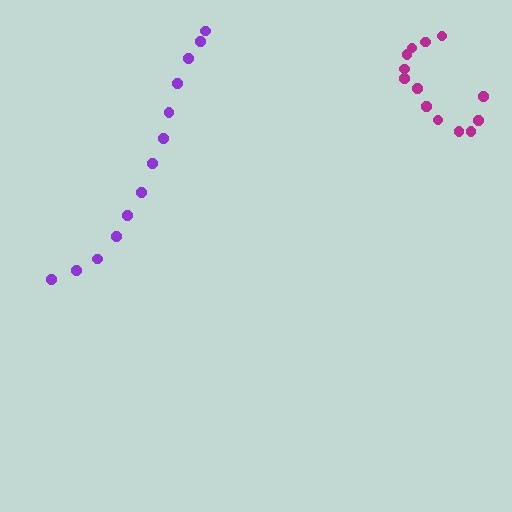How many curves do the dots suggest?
There are 2 distinct paths.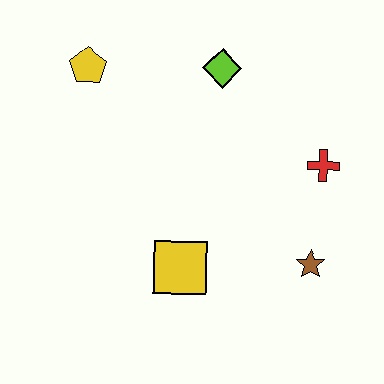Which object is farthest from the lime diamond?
The brown star is farthest from the lime diamond.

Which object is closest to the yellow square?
The brown star is closest to the yellow square.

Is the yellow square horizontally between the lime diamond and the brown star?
No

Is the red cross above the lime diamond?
No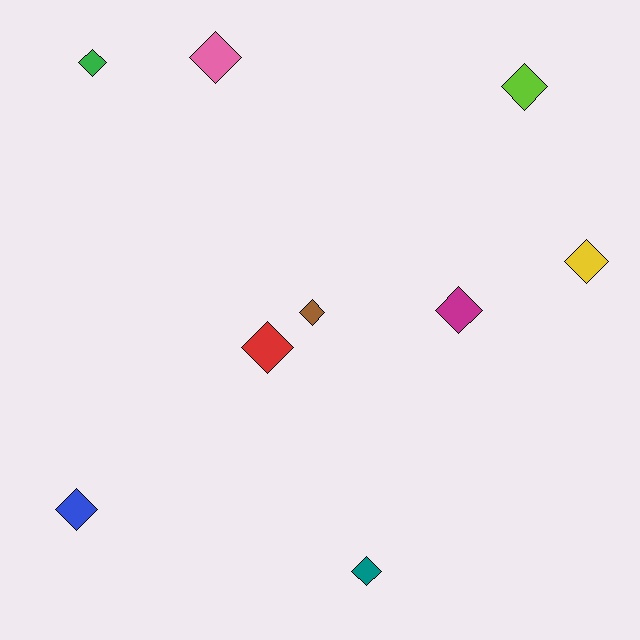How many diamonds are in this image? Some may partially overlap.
There are 9 diamonds.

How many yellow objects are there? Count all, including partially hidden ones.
There is 1 yellow object.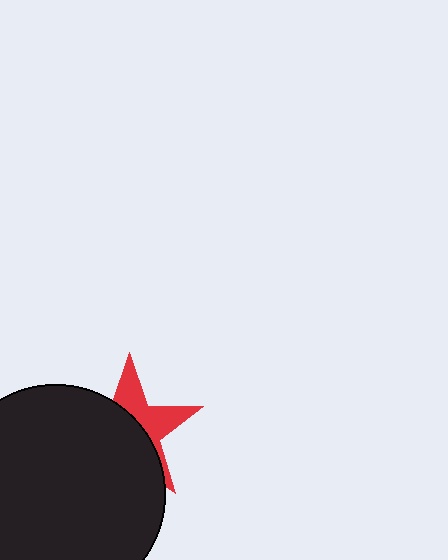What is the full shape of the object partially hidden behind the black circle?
The partially hidden object is a red star.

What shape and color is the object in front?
The object in front is a black circle.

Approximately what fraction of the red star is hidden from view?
Roughly 61% of the red star is hidden behind the black circle.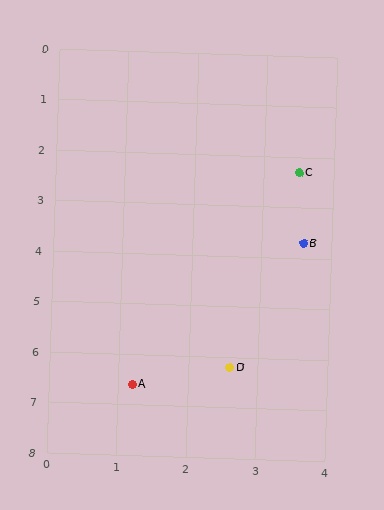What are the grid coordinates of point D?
Point D is at approximately (2.6, 6.2).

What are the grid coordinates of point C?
Point C is at approximately (3.5, 2.3).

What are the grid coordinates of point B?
Point B is at approximately (3.6, 3.7).